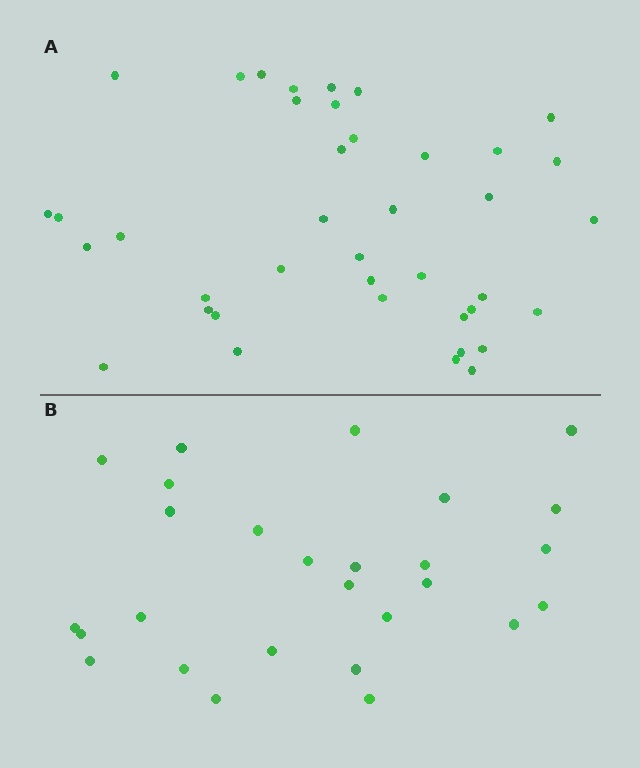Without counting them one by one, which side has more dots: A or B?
Region A (the top region) has more dots.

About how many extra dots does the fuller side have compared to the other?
Region A has approximately 15 more dots than region B.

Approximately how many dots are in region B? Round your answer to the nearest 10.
About 30 dots. (The exact count is 27, which rounds to 30.)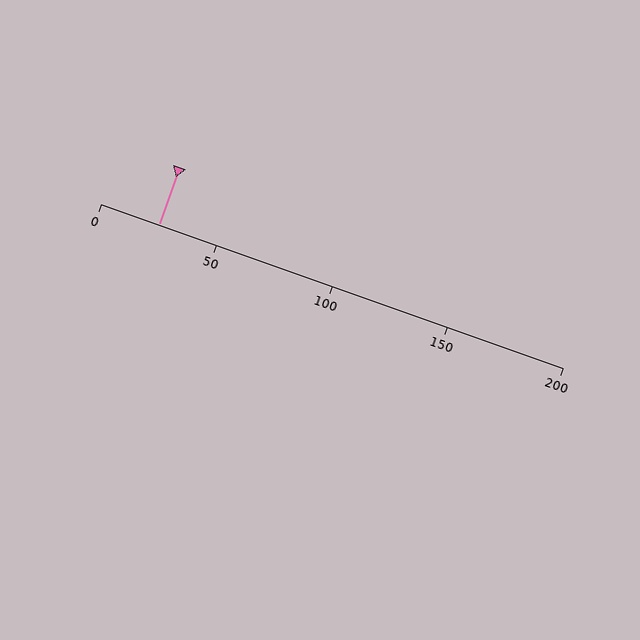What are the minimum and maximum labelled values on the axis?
The axis runs from 0 to 200.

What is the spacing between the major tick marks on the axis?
The major ticks are spaced 50 apart.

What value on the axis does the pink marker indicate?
The marker indicates approximately 25.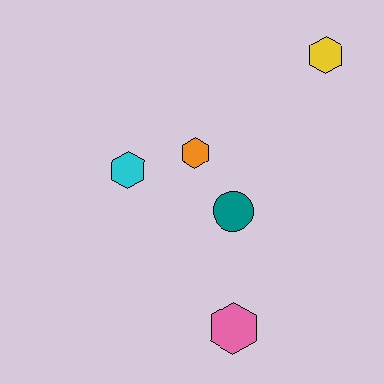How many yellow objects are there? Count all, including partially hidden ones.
There is 1 yellow object.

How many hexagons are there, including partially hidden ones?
There are 4 hexagons.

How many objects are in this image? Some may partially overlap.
There are 5 objects.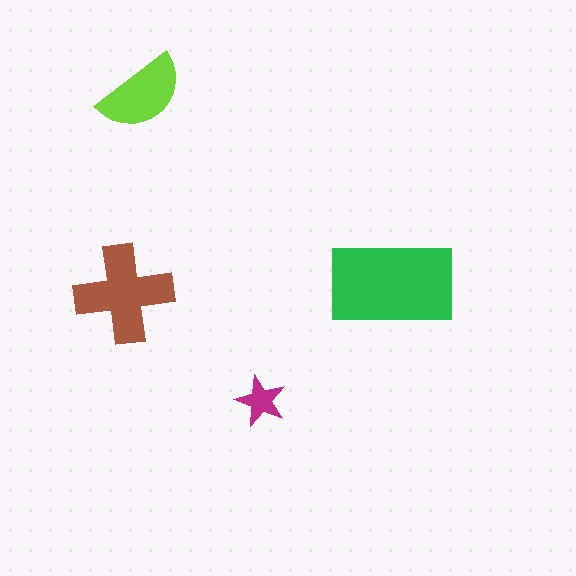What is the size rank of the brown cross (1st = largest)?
2nd.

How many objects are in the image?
There are 4 objects in the image.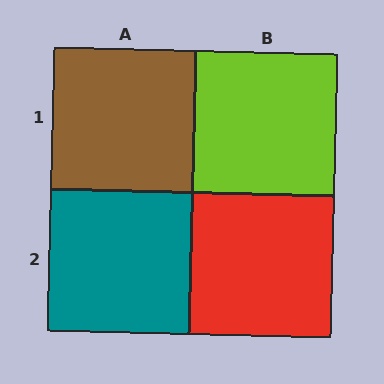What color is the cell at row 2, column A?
Teal.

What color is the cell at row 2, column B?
Red.